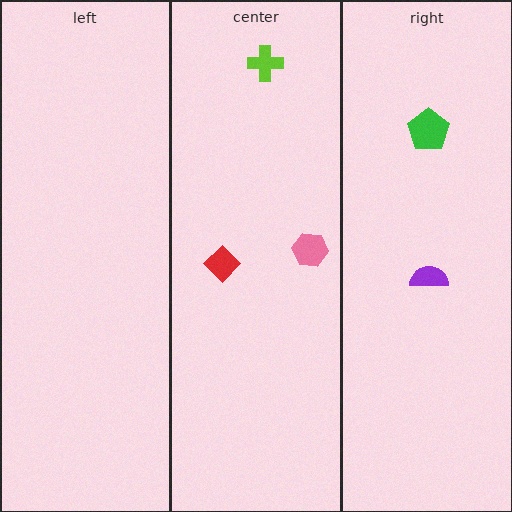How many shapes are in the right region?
2.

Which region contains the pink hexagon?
The center region.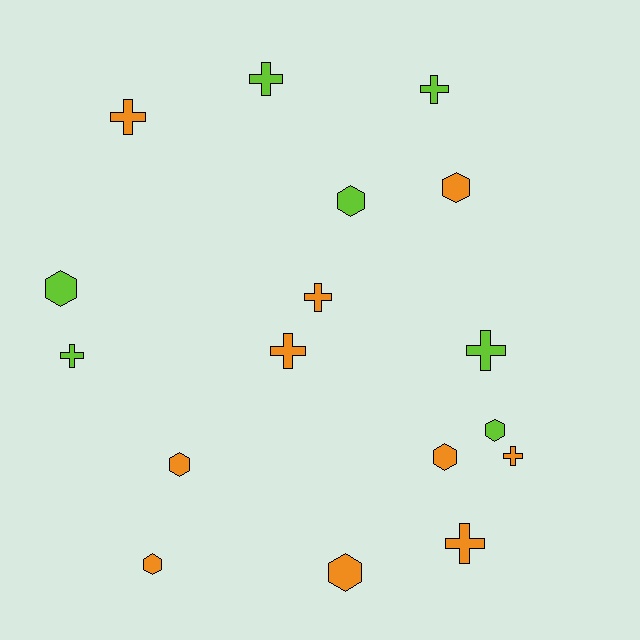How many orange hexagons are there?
There are 5 orange hexagons.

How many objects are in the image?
There are 17 objects.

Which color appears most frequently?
Orange, with 10 objects.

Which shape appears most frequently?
Cross, with 9 objects.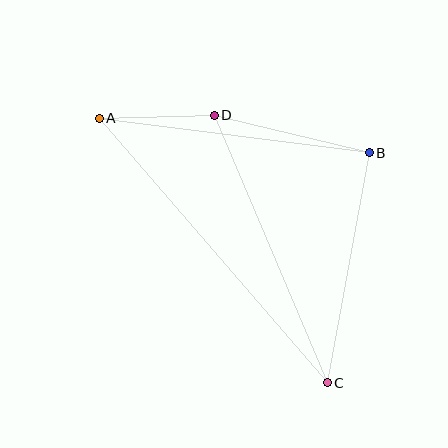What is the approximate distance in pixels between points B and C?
The distance between B and C is approximately 234 pixels.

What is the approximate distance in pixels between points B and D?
The distance between B and D is approximately 159 pixels.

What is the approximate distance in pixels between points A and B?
The distance between A and B is approximately 272 pixels.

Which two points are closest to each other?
Points A and D are closest to each other.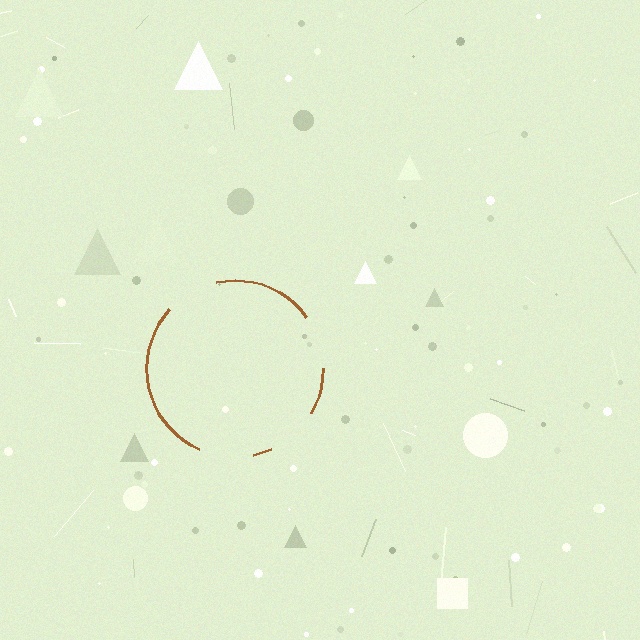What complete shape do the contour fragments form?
The contour fragments form a circle.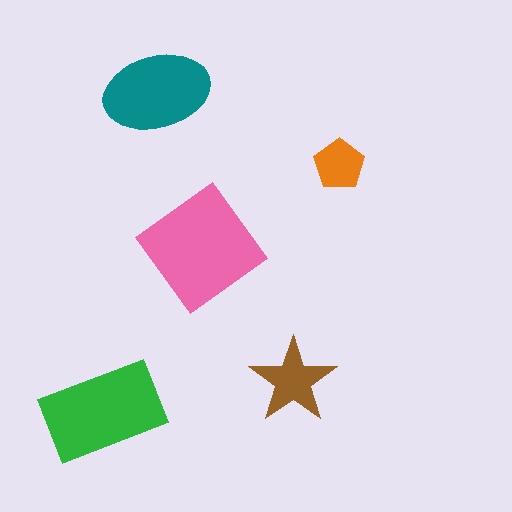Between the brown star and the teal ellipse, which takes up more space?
The teal ellipse.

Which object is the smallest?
The orange pentagon.